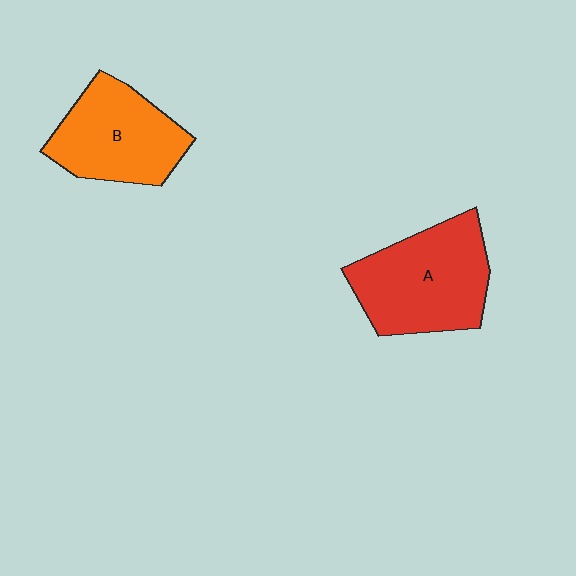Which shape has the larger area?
Shape A (red).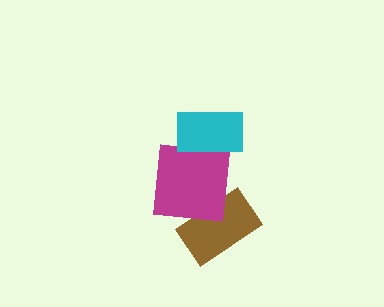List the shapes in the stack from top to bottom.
From top to bottom: the cyan rectangle, the magenta square, the brown rectangle.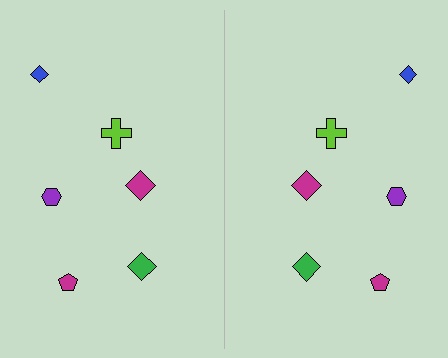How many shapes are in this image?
There are 12 shapes in this image.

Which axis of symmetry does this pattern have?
The pattern has a vertical axis of symmetry running through the center of the image.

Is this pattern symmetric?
Yes, this pattern has bilateral (reflection) symmetry.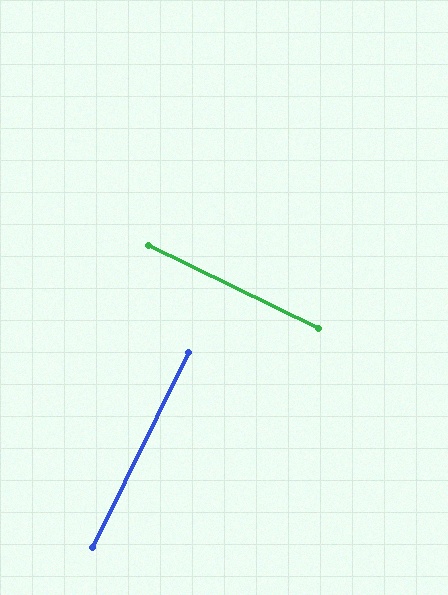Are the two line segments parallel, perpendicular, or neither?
Perpendicular — they meet at approximately 90°.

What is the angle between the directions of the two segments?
Approximately 90 degrees.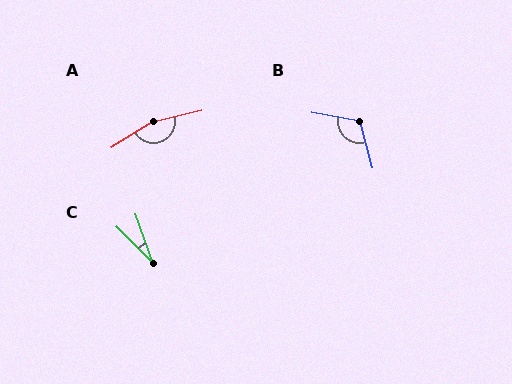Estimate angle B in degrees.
Approximately 116 degrees.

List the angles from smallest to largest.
C (26°), B (116°), A (161°).